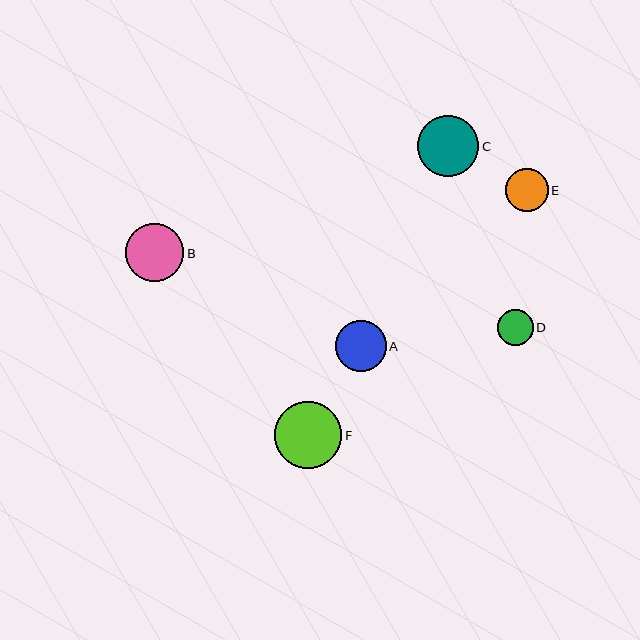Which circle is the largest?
Circle F is the largest with a size of approximately 67 pixels.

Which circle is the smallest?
Circle D is the smallest with a size of approximately 36 pixels.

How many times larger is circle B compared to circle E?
Circle B is approximately 1.4 times the size of circle E.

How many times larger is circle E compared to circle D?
Circle E is approximately 1.2 times the size of circle D.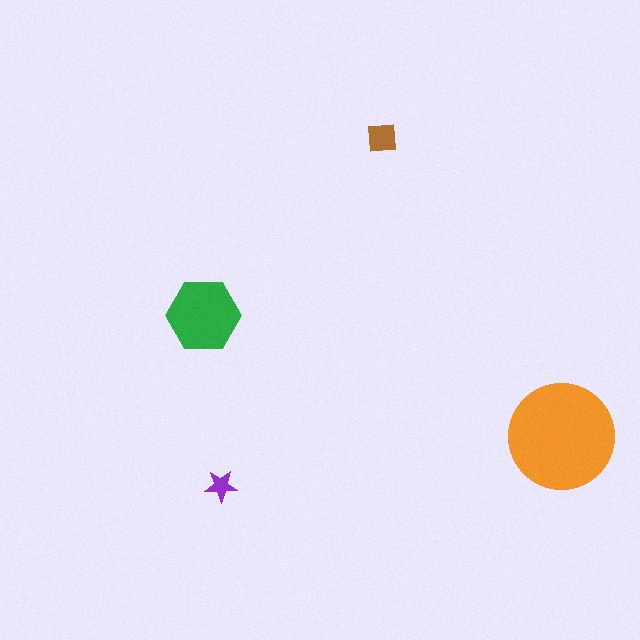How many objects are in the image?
There are 4 objects in the image.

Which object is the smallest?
The purple star.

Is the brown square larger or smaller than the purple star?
Larger.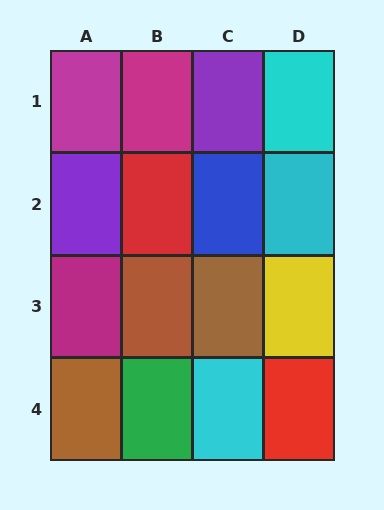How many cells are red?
2 cells are red.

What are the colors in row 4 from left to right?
Brown, green, cyan, red.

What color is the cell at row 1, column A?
Magenta.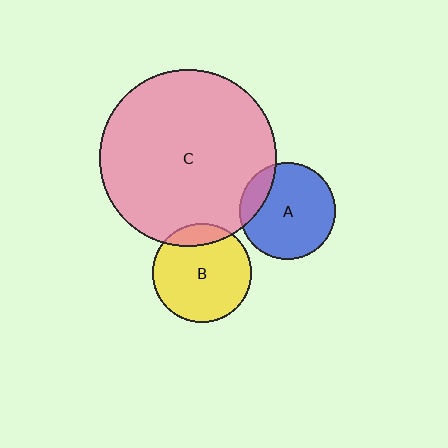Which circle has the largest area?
Circle C (pink).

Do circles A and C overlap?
Yes.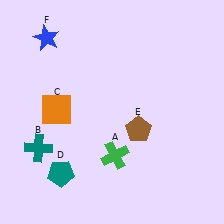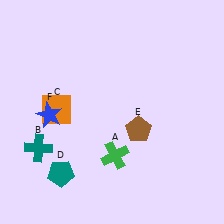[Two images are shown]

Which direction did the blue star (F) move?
The blue star (F) moved down.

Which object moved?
The blue star (F) moved down.